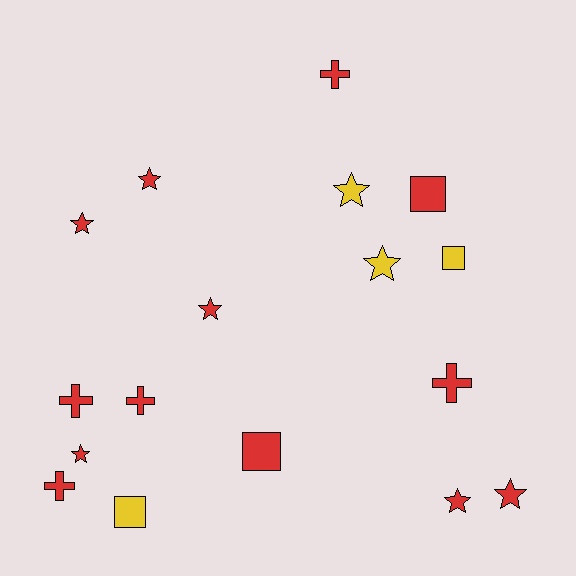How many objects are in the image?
There are 17 objects.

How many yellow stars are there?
There are 2 yellow stars.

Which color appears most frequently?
Red, with 13 objects.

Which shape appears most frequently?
Star, with 8 objects.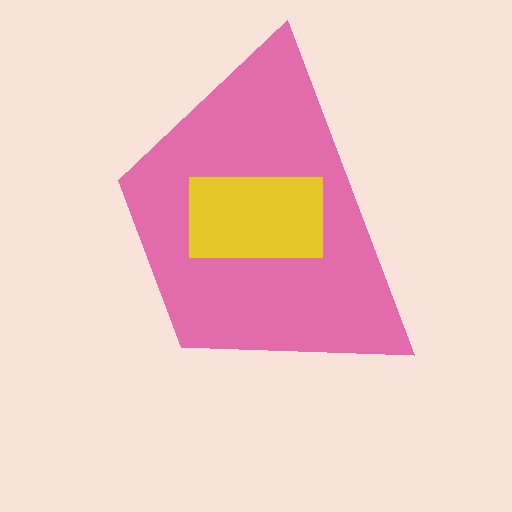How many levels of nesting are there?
2.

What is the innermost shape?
The yellow rectangle.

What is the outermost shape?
The pink trapezoid.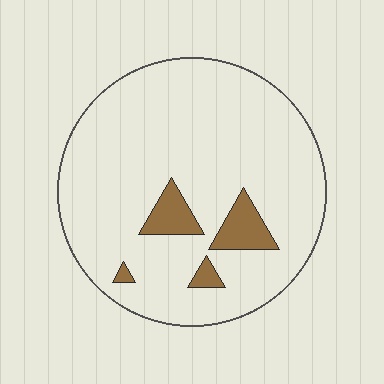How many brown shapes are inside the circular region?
4.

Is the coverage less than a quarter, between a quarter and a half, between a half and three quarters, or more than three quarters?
Less than a quarter.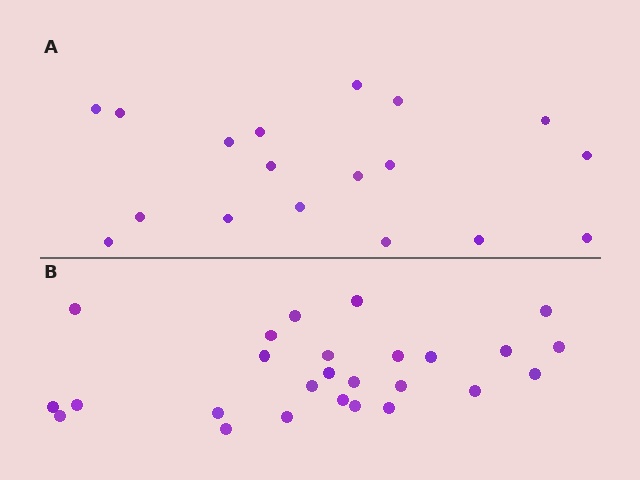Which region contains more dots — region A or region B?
Region B (the bottom region) has more dots.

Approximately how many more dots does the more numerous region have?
Region B has roughly 8 or so more dots than region A.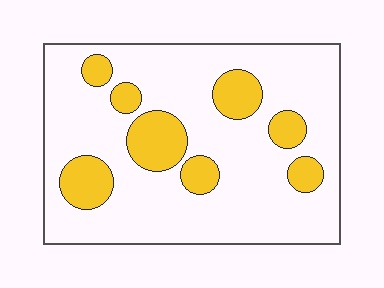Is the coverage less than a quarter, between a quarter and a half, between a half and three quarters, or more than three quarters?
Less than a quarter.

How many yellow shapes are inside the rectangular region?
8.